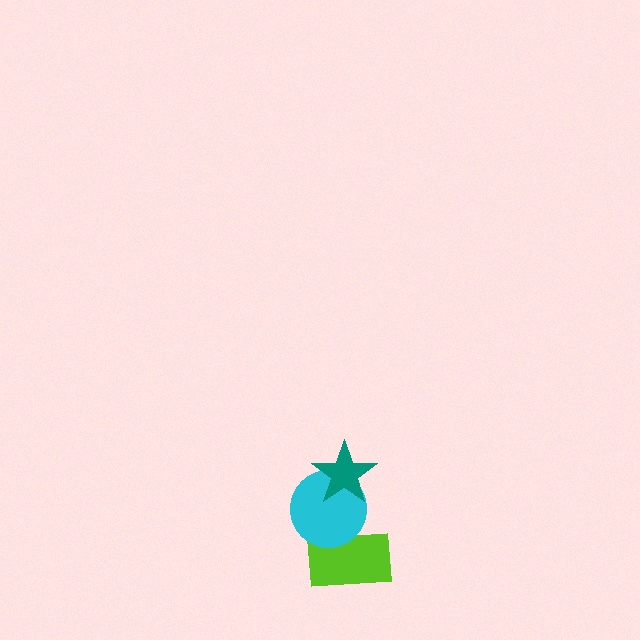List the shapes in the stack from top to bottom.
From top to bottom: the teal star, the cyan circle, the lime rectangle.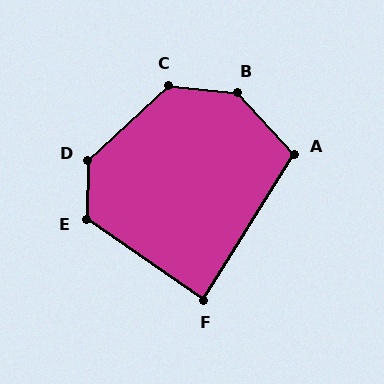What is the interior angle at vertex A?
Approximately 105 degrees (obtuse).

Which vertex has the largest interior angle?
B, at approximately 139 degrees.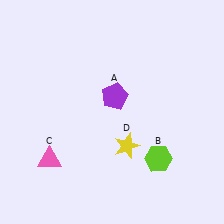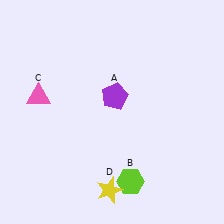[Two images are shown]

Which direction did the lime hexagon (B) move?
The lime hexagon (B) moved left.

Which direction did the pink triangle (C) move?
The pink triangle (C) moved up.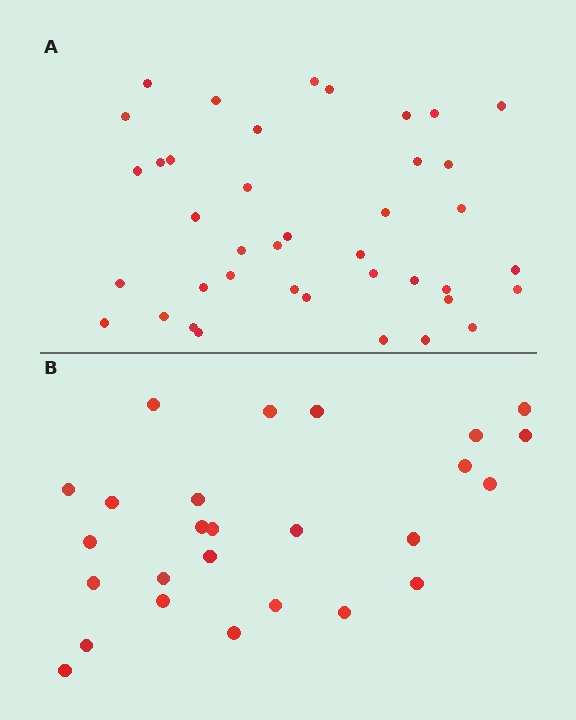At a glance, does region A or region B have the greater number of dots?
Region A (the top region) has more dots.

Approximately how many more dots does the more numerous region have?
Region A has approximately 15 more dots than region B.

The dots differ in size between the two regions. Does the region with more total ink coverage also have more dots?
No. Region B has more total ink coverage because its dots are larger, but region A actually contains more individual dots. Total area can be misleading — the number of items is what matters here.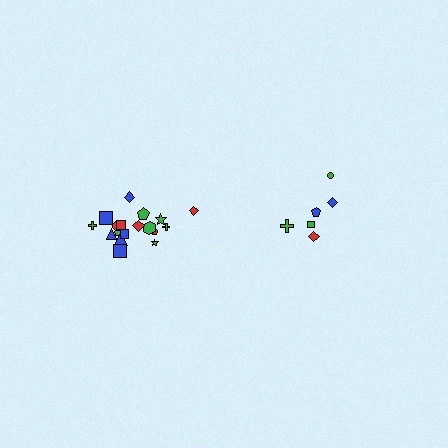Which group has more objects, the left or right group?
The left group.